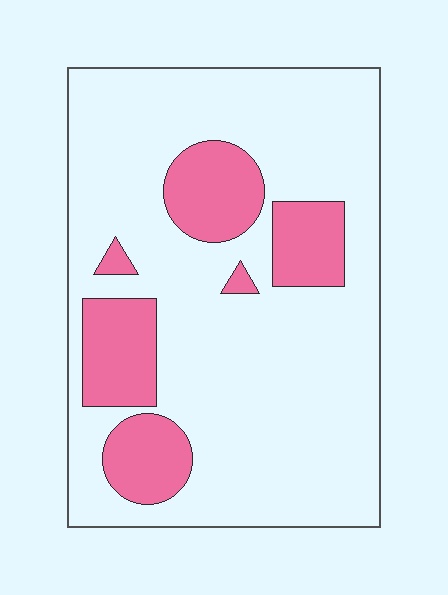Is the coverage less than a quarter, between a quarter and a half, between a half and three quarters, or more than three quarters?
Less than a quarter.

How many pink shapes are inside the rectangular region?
6.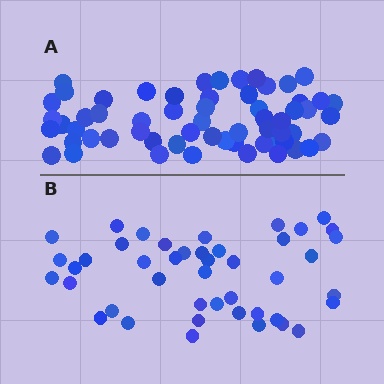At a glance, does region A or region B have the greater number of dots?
Region A (the top region) has more dots.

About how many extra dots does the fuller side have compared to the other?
Region A has approximately 15 more dots than region B.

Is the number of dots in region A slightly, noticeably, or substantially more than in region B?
Region A has noticeably more, but not dramatically so. The ratio is roughly 1.4 to 1.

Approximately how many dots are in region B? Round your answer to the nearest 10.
About 40 dots. (The exact count is 44, which rounds to 40.)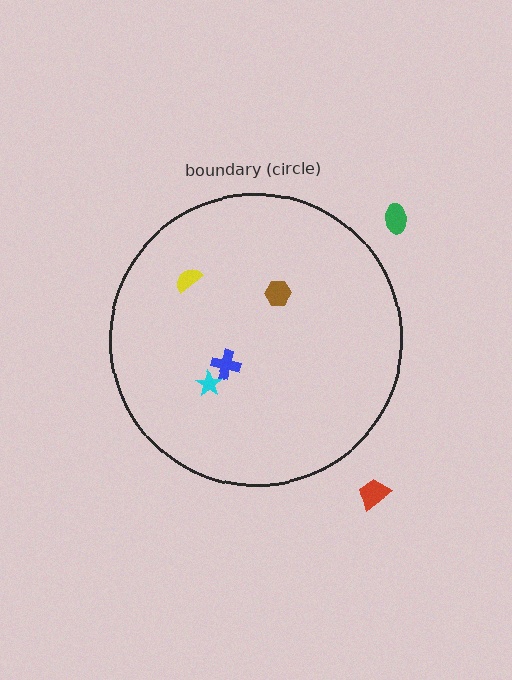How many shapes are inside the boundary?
4 inside, 2 outside.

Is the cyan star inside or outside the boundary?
Inside.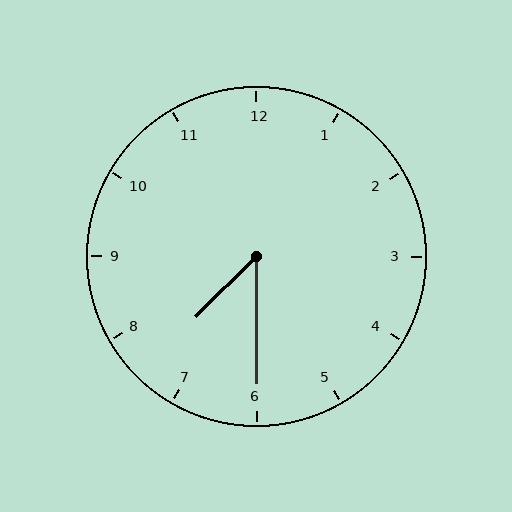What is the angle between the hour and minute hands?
Approximately 45 degrees.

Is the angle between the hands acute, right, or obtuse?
It is acute.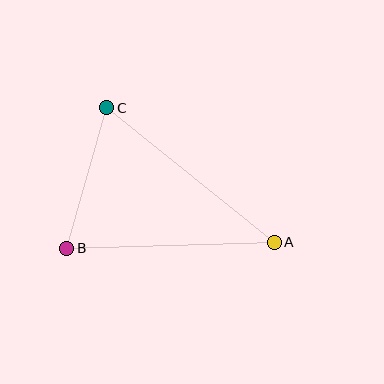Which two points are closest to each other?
Points B and C are closest to each other.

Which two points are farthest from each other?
Points A and C are farthest from each other.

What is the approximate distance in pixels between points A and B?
The distance between A and B is approximately 208 pixels.